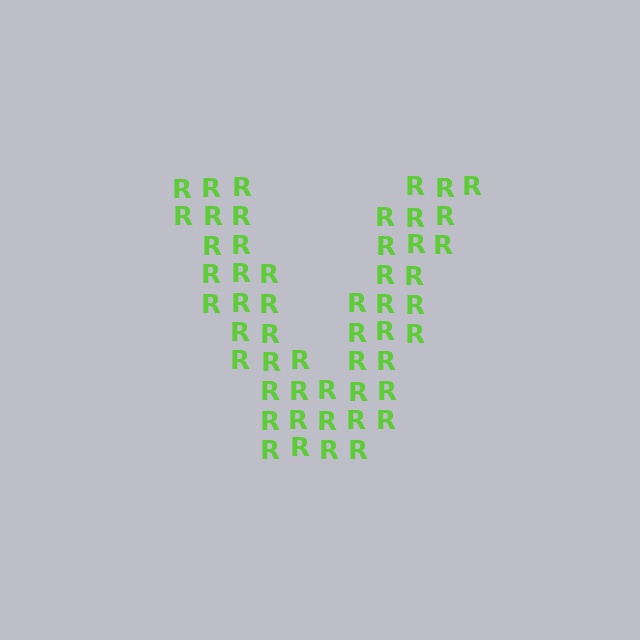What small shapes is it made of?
It is made of small letter R's.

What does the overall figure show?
The overall figure shows the letter V.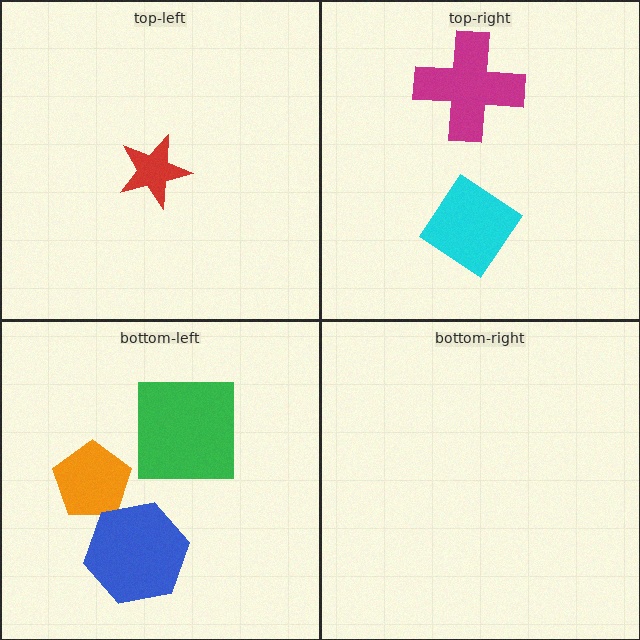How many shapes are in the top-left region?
1.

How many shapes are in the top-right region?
2.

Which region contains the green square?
The bottom-left region.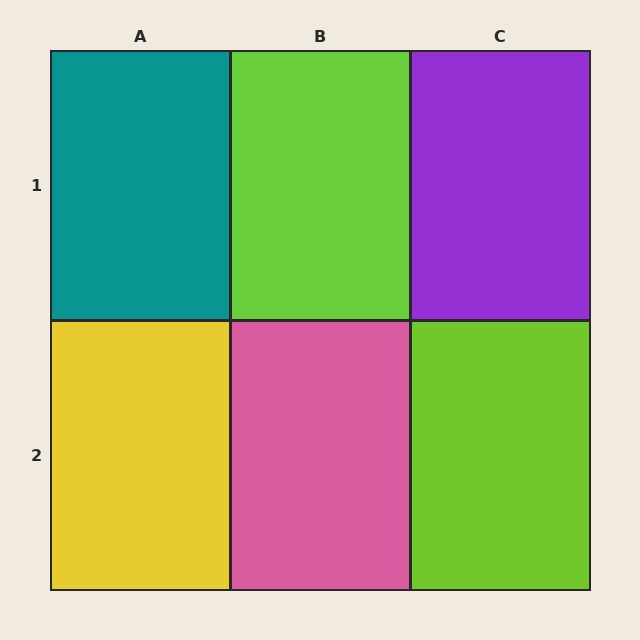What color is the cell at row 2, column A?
Yellow.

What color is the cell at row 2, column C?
Lime.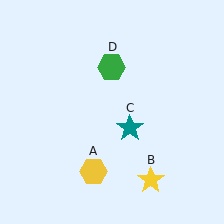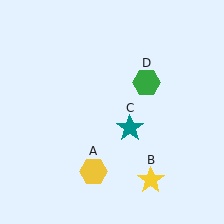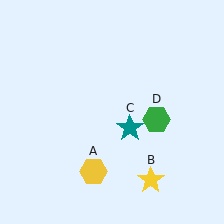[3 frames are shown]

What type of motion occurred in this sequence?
The green hexagon (object D) rotated clockwise around the center of the scene.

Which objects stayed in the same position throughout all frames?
Yellow hexagon (object A) and yellow star (object B) and teal star (object C) remained stationary.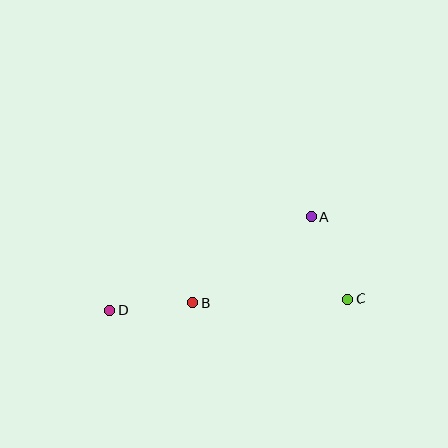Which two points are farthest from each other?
Points C and D are farthest from each other.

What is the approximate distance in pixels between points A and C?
The distance between A and C is approximately 90 pixels.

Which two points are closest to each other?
Points B and D are closest to each other.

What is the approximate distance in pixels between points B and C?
The distance between B and C is approximately 155 pixels.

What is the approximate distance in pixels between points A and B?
The distance between A and B is approximately 147 pixels.